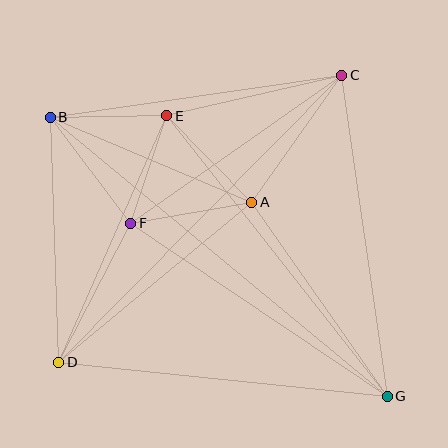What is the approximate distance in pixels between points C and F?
The distance between C and F is approximately 258 pixels.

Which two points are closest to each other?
Points E and F are closest to each other.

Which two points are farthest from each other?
Points B and G are farthest from each other.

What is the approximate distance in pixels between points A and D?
The distance between A and D is approximately 251 pixels.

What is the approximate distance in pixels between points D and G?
The distance between D and G is approximately 330 pixels.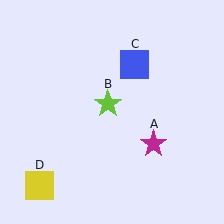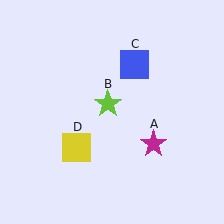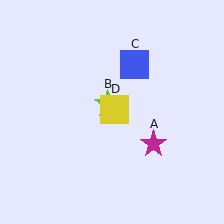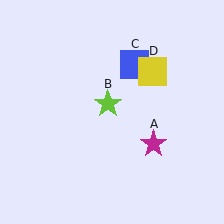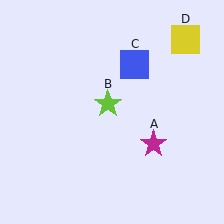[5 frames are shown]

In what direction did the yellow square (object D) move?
The yellow square (object D) moved up and to the right.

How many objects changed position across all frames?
1 object changed position: yellow square (object D).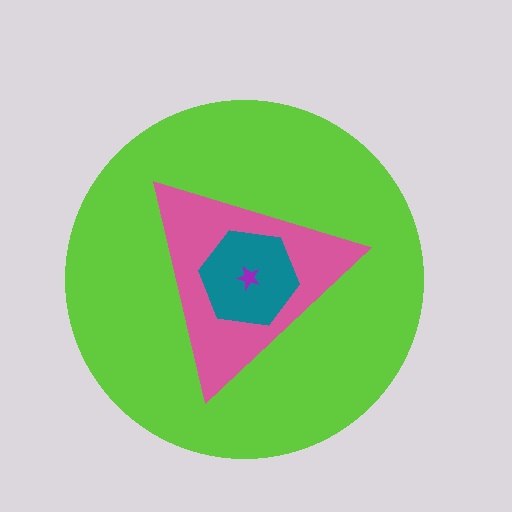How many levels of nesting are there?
4.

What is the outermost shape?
The lime circle.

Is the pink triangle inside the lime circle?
Yes.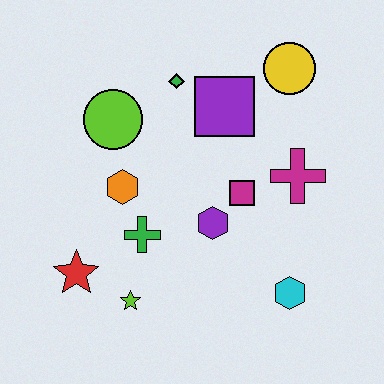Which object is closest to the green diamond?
The purple square is closest to the green diamond.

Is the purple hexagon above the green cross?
Yes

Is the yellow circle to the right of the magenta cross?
No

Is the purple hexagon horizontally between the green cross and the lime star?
No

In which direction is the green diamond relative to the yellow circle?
The green diamond is to the left of the yellow circle.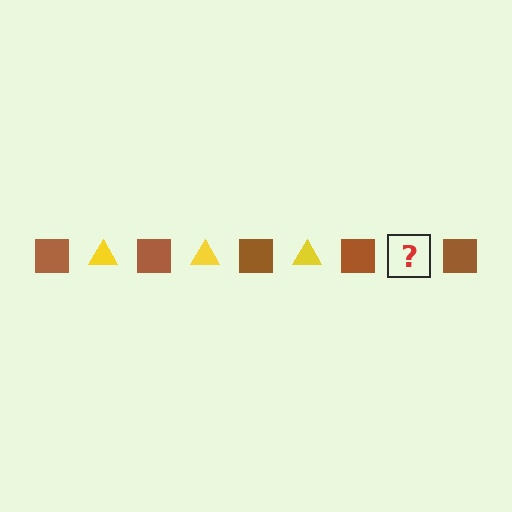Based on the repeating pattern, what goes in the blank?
The blank should be a yellow triangle.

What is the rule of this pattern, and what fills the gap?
The rule is that the pattern alternates between brown square and yellow triangle. The gap should be filled with a yellow triangle.